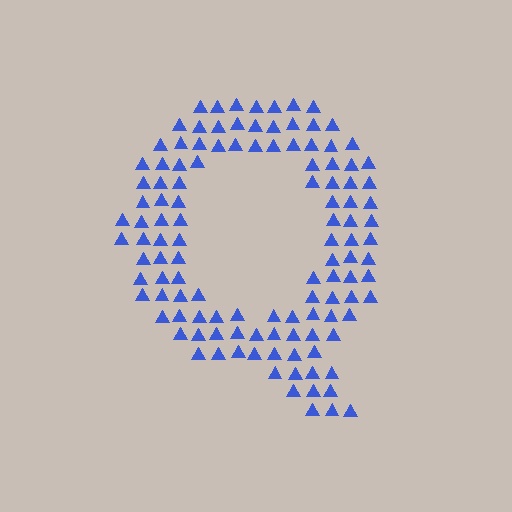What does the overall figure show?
The overall figure shows the letter Q.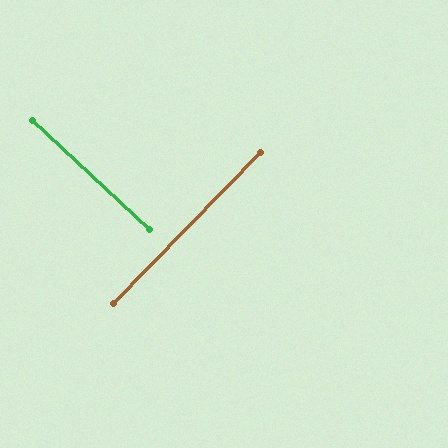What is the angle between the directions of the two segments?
Approximately 89 degrees.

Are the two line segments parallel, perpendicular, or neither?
Perpendicular — they meet at approximately 89°.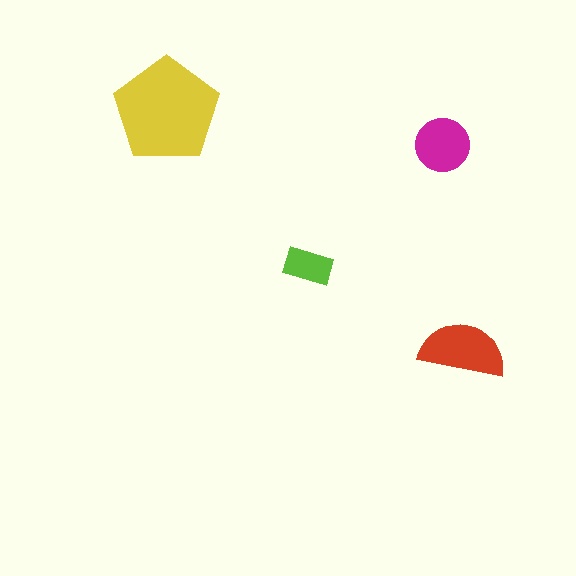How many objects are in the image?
There are 4 objects in the image.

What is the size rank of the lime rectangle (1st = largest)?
4th.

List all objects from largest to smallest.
The yellow pentagon, the red semicircle, the magenta circle, the lime rectangle.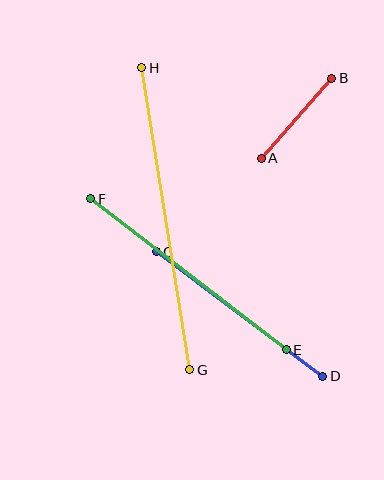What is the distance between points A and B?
The distance is approximately 107 pixels.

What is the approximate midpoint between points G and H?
The midpoint is at approximately (166, 219) pixels.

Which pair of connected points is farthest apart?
Points G and H are farthest apart.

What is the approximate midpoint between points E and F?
The midpoint is at approximately (188, 274) pixels.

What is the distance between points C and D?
The distance is approximately 208 pixels.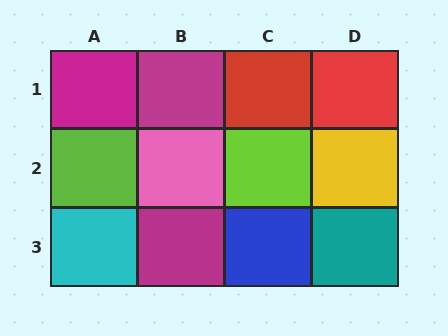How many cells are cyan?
1 cell is cyan.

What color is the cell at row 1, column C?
Red.